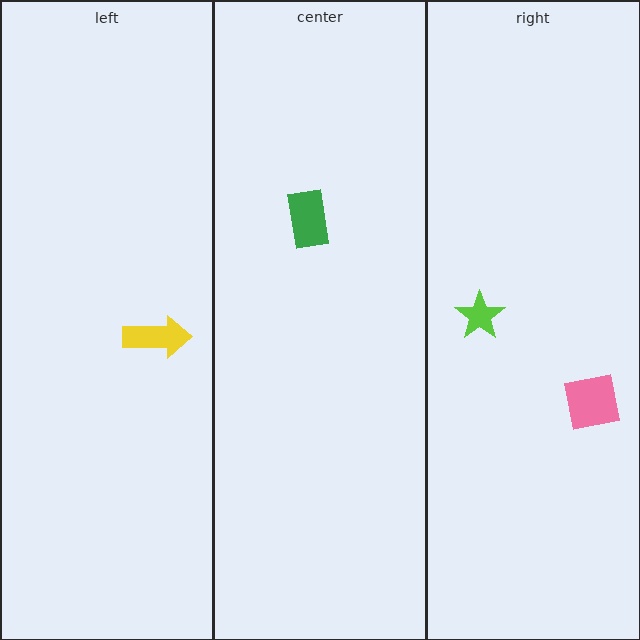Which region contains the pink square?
The right region.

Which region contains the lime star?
The right region.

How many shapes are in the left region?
1.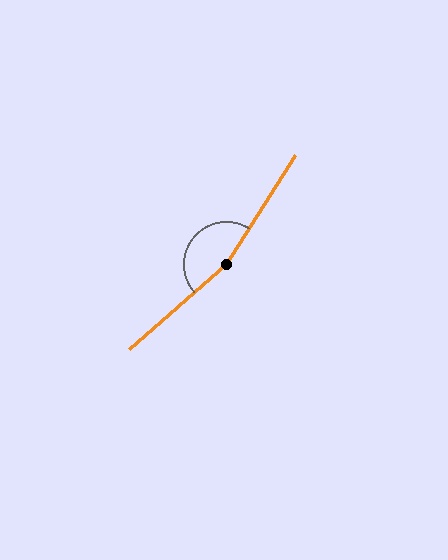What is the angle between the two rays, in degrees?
Approximately 163 degrees.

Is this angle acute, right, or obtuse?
It is obtuse.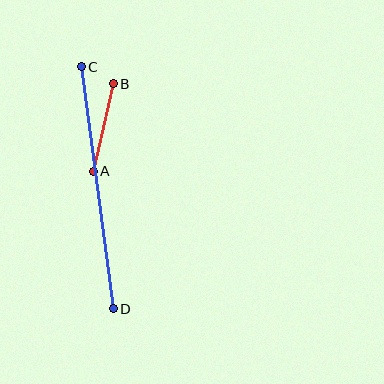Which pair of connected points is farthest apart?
Points C and D are farthest apart.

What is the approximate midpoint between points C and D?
The midpoint is at approximately (97, 188) pixels.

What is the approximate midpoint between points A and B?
The midpoint is at approximately (103, 128) pixels.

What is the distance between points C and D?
The distance is approximately 244 pixels.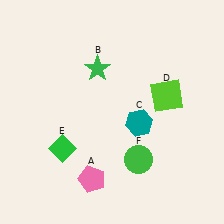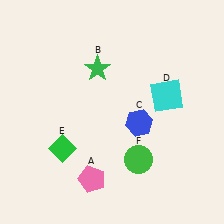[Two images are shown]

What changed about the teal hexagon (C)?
In Image 1, C is teal. In Image 2, it changed to blue.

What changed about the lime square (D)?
In Image 1, D is lime. In Image 2, it changed to cyan.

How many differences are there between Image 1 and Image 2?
There are 2 differences between the two images.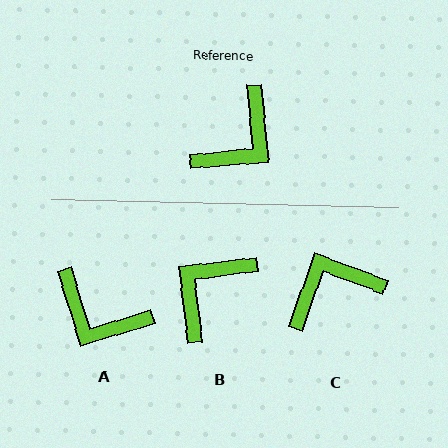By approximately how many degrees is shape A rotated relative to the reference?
Approximately 78 degrees clockwise.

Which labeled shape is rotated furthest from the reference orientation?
B, about 178 degrees away.